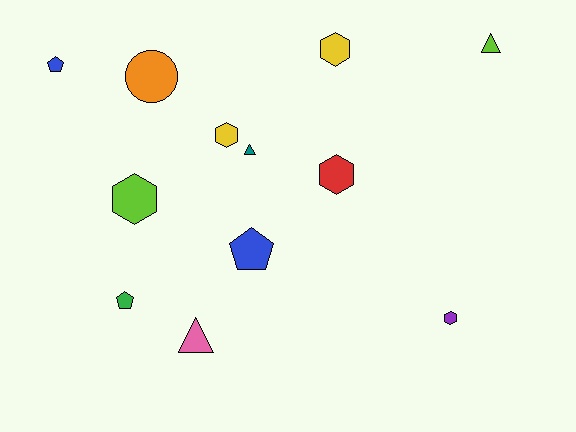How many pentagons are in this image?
There are 3 pentagons.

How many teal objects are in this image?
There is 1 teal object.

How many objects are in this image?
There are 12 objects.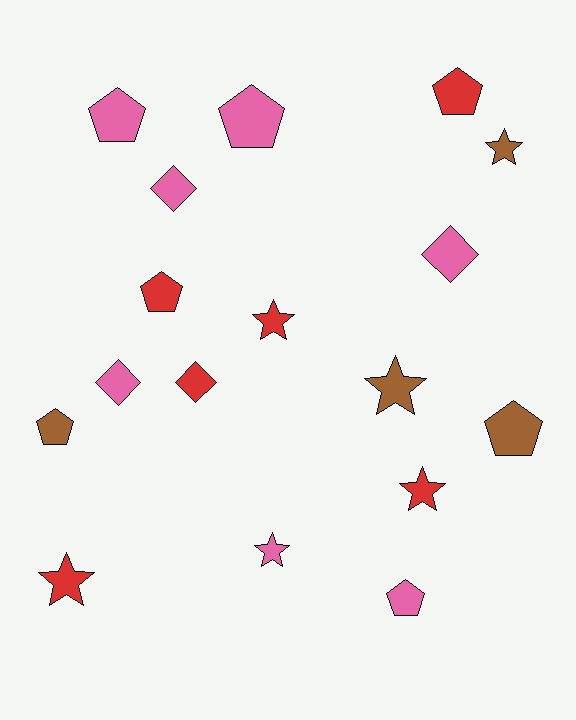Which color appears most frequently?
Pink, with 7 objects.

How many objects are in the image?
There are 17 objects.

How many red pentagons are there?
There are 2 red pentagons.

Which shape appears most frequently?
Pentagon, with 7 objects.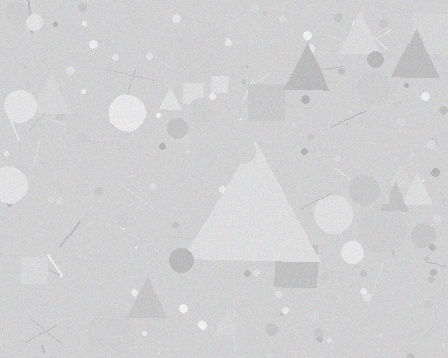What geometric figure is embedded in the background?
A triangle is embedded in the background.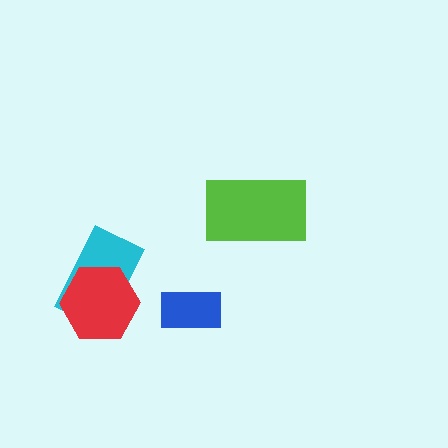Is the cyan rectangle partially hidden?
Yes, it is partially covered by another shape.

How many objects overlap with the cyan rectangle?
1 object overlaps with the cyan rectangle.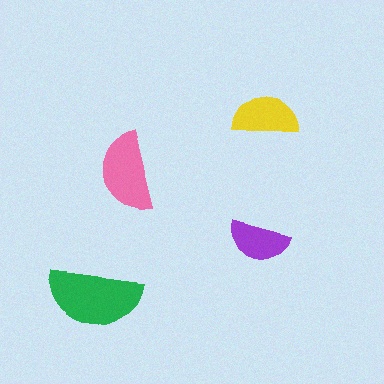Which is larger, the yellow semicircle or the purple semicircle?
The yellow one.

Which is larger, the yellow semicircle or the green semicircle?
The green one.